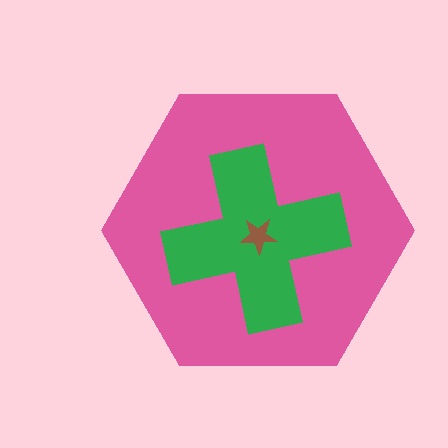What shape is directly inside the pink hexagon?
The green cross.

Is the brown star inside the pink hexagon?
Yes.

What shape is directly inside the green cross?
The brown star.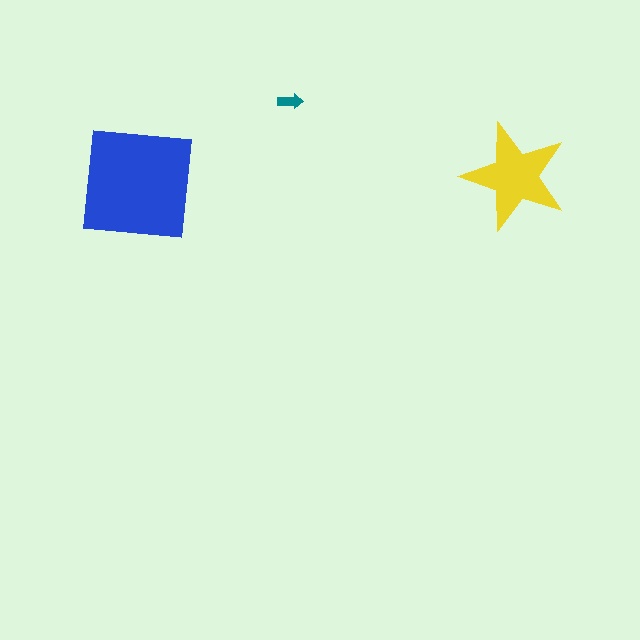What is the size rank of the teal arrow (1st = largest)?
3rd.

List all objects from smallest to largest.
The teal arrow, the yellow star, the blue square.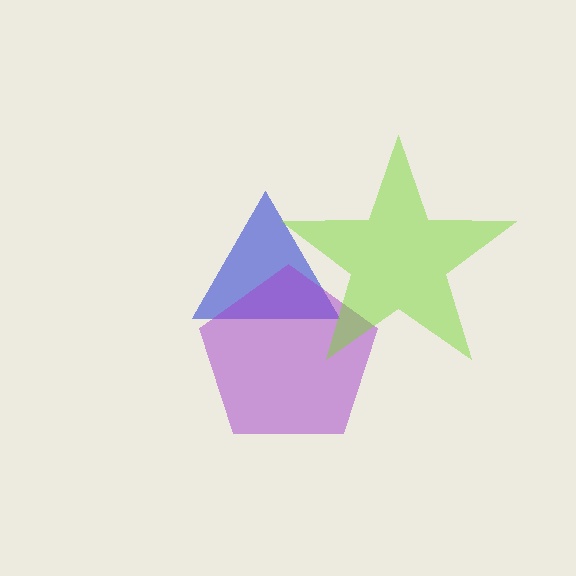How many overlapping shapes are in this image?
There are 3 overlapping shapes in the image.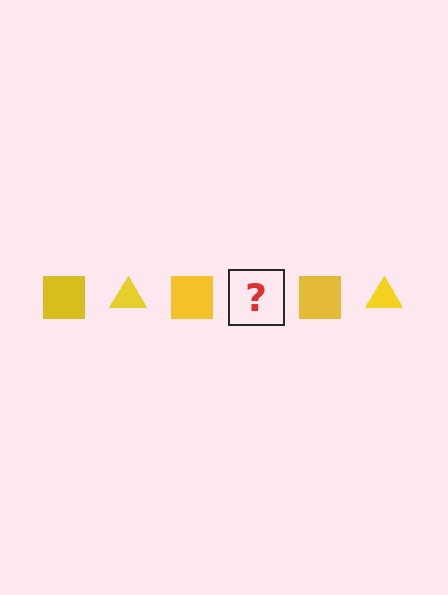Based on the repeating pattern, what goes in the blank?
The blank should be a yellow triangle.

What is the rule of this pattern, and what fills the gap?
The rule is that the pattern cycles through square, triangle shapes in yellow. The gap should be filled with a yellow triangle.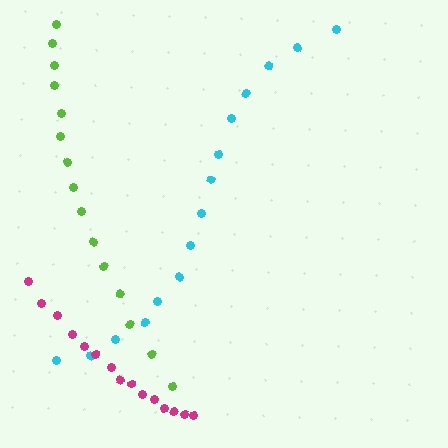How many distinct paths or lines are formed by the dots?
There are 3 distinct paths.